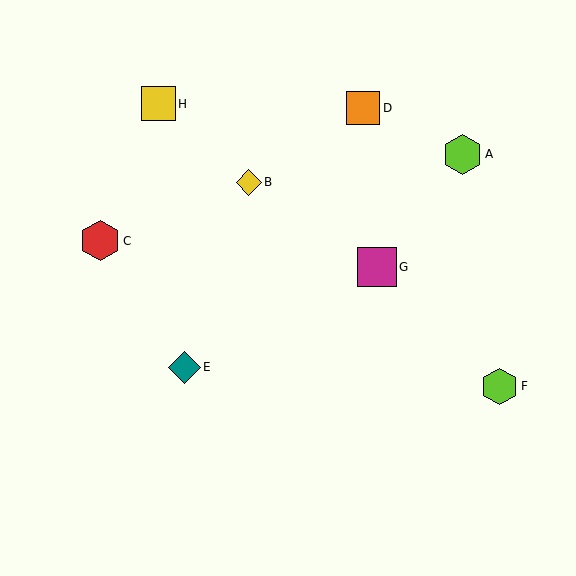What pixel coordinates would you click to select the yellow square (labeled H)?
Click at (159, 104) to select the yellow square H.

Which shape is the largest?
The red hexagon (labeled C) is the largest.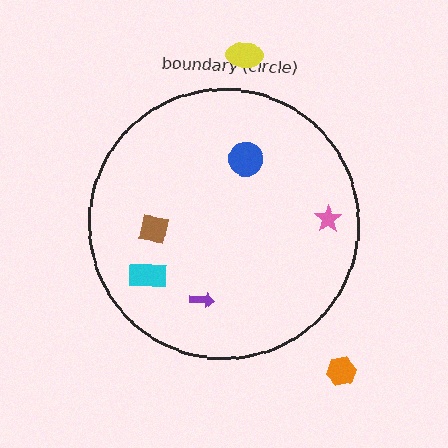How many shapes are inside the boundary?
5 inside, 2 outside.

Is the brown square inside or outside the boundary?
Inside.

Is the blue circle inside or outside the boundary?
Inside.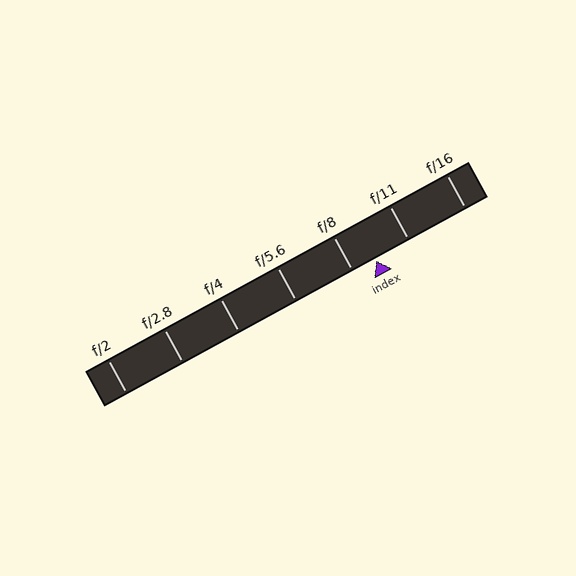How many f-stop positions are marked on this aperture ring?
There are 7 f-stop positions marked.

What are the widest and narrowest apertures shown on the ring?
The widest aperture shown is f/2 and the narrowest is f/16.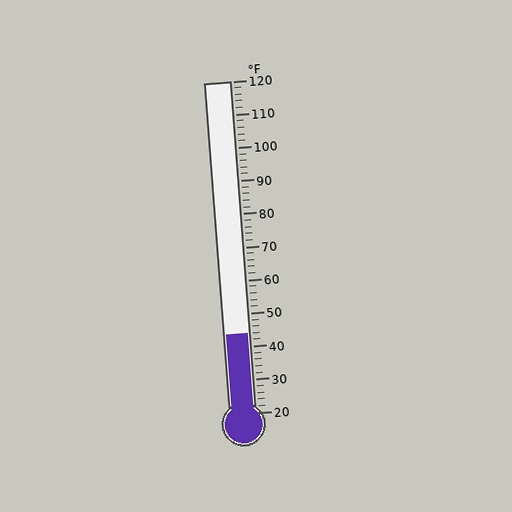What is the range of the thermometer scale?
The thermometer scale ranges from 20°F to 120°F.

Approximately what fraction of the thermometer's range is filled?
The thermometer is filled to approximately 25% of its range.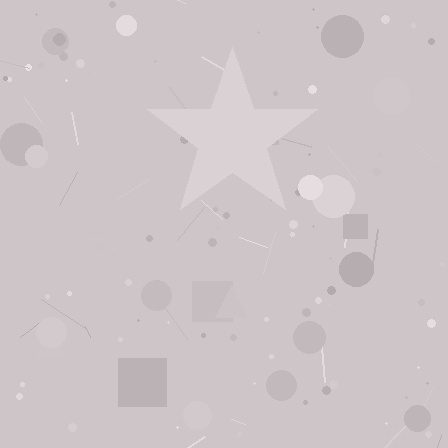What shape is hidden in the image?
A star is hidden in the image.